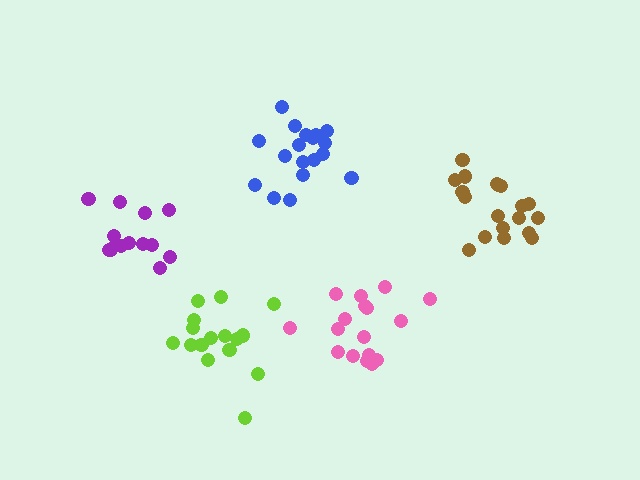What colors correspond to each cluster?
The clusters are colored: lime, pink, brown, purple, blue.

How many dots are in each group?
Group 1: 16 dots, Group 2: 17 dots, Group 3: 19 dots, Group 4: 13 dots, Group 5: 18 dots (83 total).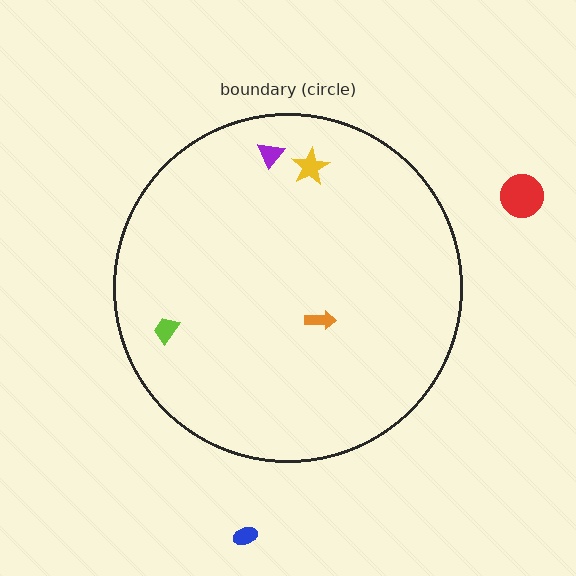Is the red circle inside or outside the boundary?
Outside.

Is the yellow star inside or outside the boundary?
Inside.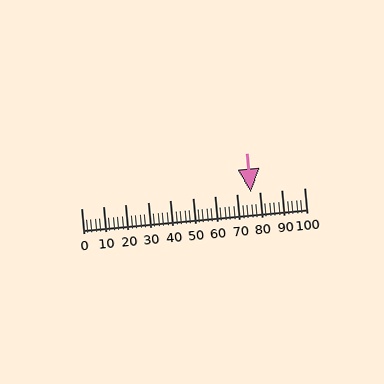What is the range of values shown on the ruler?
The ruler shows values from 0 to 100.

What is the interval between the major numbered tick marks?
The major tick marks are spaced 10 units apart.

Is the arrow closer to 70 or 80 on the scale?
The arrow is closer to 80.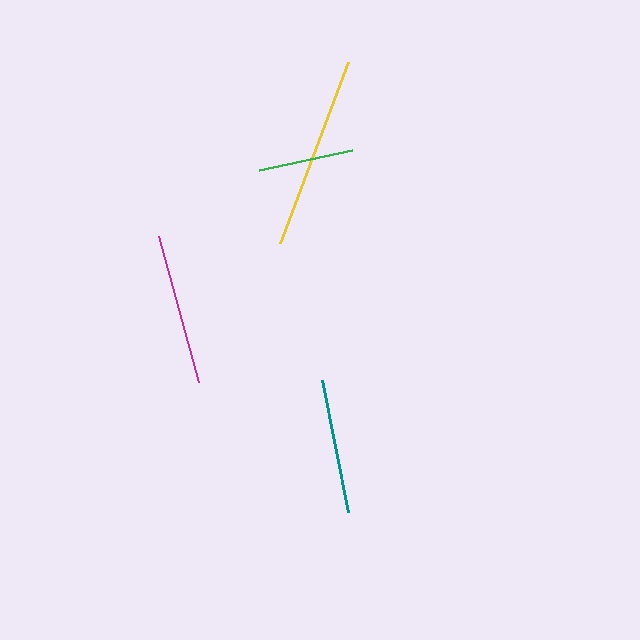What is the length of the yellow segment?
The yellow segment is approximately 194 pixels long.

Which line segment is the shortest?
The green line is the shortest at approximately 95 pixels.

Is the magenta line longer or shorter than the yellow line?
The yellow line is longer than the magenta line.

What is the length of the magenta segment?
The magenta segment is approximately 152 pixels long.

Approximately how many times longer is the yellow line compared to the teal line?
The yellow line is approximately 1.4 times the length of the teal line.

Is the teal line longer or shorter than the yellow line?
The yellow line is longer than the teal line.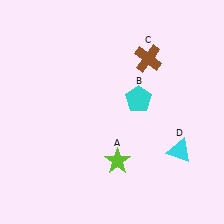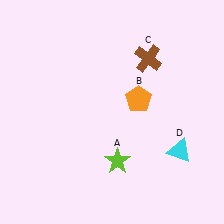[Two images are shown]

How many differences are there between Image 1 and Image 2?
There is 1 difference between the two images.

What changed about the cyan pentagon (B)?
In Image 1, B is cyan. In Image 2, it changed to orange.